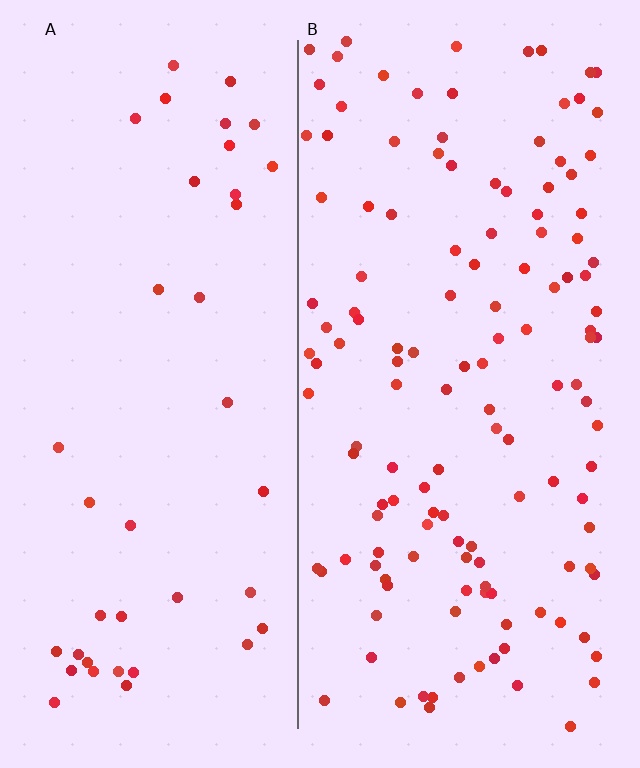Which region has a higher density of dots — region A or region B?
B (the right).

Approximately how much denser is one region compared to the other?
Approximately 3.3× — region B over region A.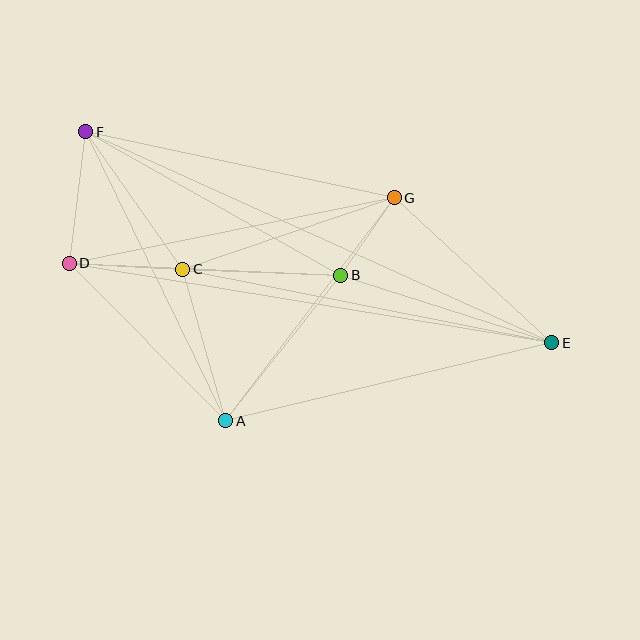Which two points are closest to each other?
Points B and G are closest to each other.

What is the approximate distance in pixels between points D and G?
The distance between D and G is approximately 331 pixels.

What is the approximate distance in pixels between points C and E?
The distance between C and E is approximately 376 pixels.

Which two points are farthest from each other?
Points E and F are farthest from each other.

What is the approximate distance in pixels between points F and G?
The distance between F and G is approximately 315 pixels.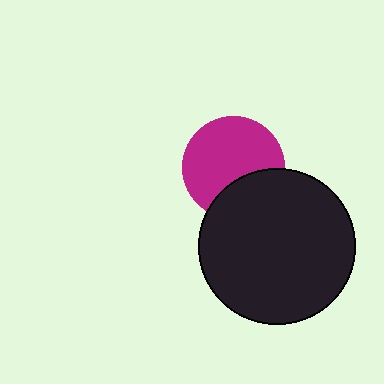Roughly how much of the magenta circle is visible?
Most of it is visible (roughly 70%).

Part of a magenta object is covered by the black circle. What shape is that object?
It is a circle.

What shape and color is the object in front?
The object in front is a black circle.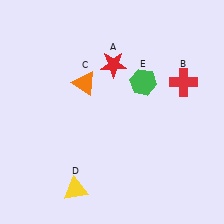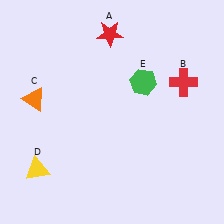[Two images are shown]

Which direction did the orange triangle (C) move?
The orange triangle (C) moved left.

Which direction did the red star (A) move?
The red star (A) moved up.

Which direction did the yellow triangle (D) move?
The yellow triangle (D) moved left.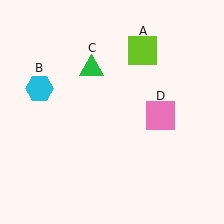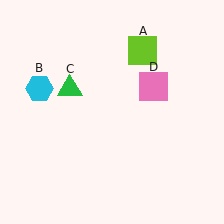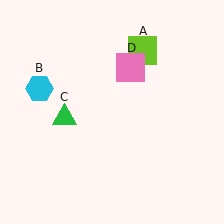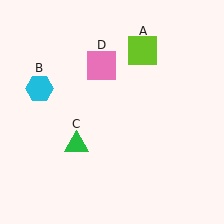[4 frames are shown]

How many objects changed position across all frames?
2 objects changed position: green triangle (object C), pink square (object D).